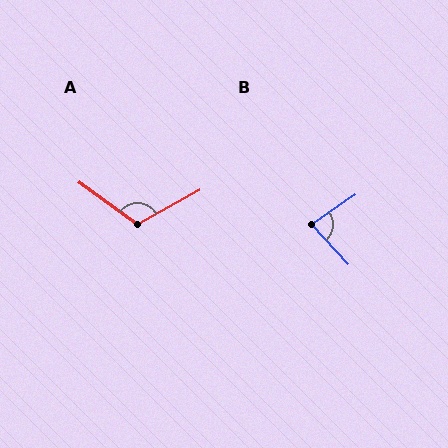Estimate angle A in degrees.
Approximately 115 degrees.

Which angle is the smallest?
B, at approximately 82 degrees.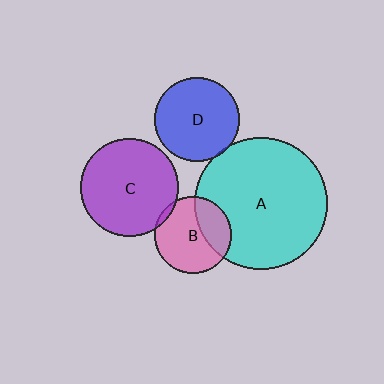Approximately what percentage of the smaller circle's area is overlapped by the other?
Approximately 30%.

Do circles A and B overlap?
Yes.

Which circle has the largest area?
Circle A (cyan).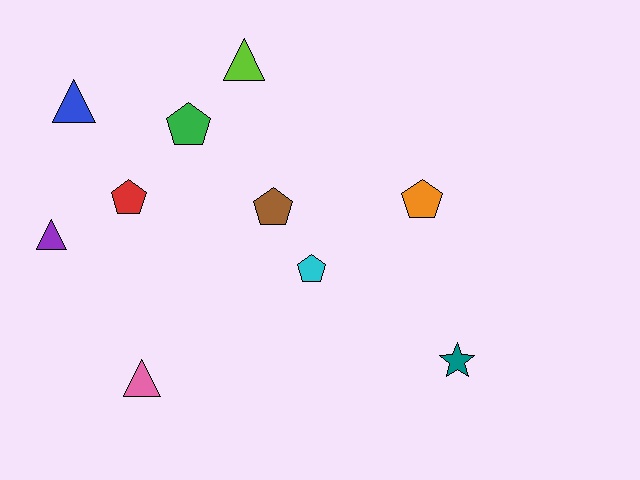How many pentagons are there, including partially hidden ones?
There are 5 pentagons.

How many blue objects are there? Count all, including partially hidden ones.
There is 1 blue object.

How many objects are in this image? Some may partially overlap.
There are 10 objects.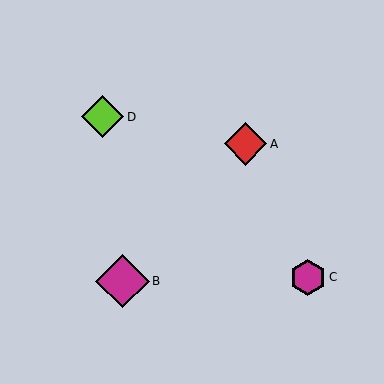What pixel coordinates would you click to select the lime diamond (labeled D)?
Click at (103, 117) to select the lime diamond D.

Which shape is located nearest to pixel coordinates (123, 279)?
The magenta diamond (labeled B) at (123, 281) is nearest to that location.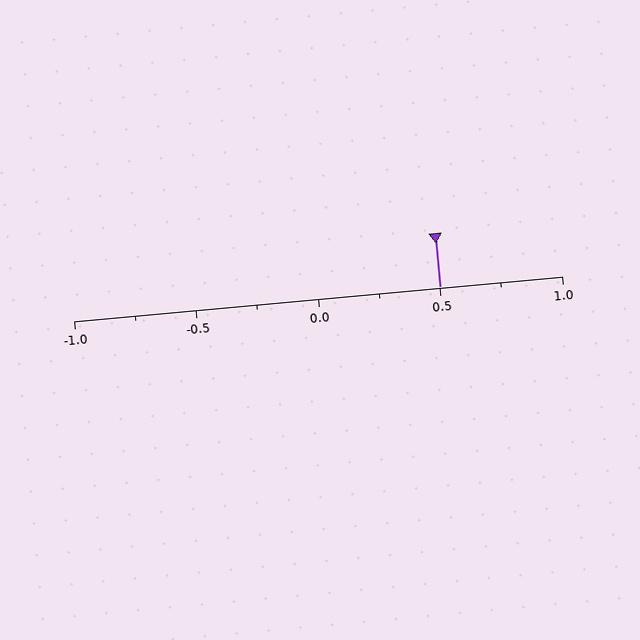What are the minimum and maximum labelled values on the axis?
The axis runs from -1.0 to 1.0.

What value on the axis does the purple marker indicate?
The marker indicates approximately 0.5.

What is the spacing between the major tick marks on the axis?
The major ticks are spaced 0.5 apart.